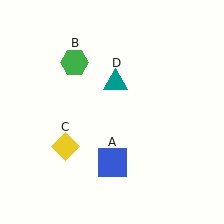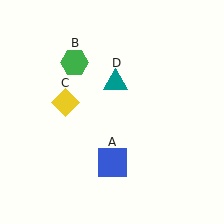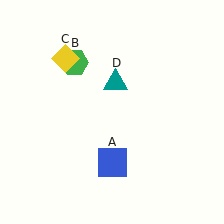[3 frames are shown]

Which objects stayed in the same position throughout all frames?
Blue square (object A) and green hexagon (object B) and teal triangle (object D) remained stationary.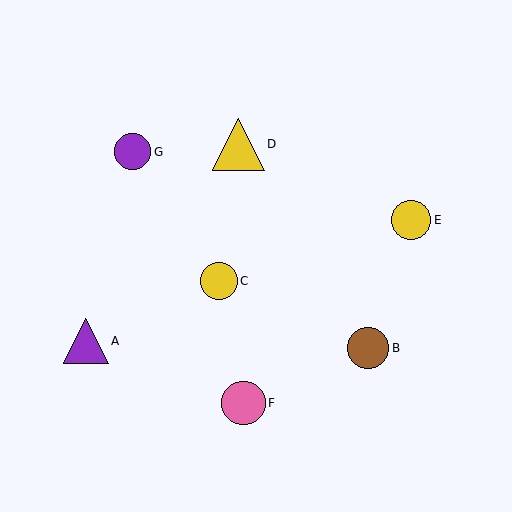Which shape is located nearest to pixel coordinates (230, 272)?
The yellow circle (labeled C) at (219, 281) is nearest to that location.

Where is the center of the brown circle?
The center of the brown circle is at (368, 348).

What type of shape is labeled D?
Shape D is a yellow triangle.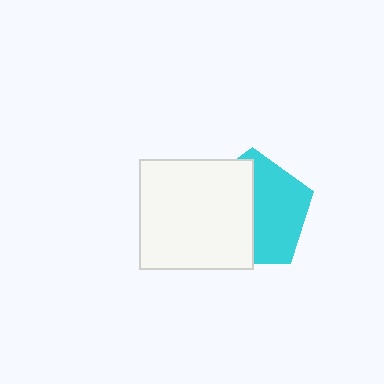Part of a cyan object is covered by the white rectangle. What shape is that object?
It is a pentagon.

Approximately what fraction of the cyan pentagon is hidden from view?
Roughly 50% of the cyan pentagon is hidden behind the white rectangle.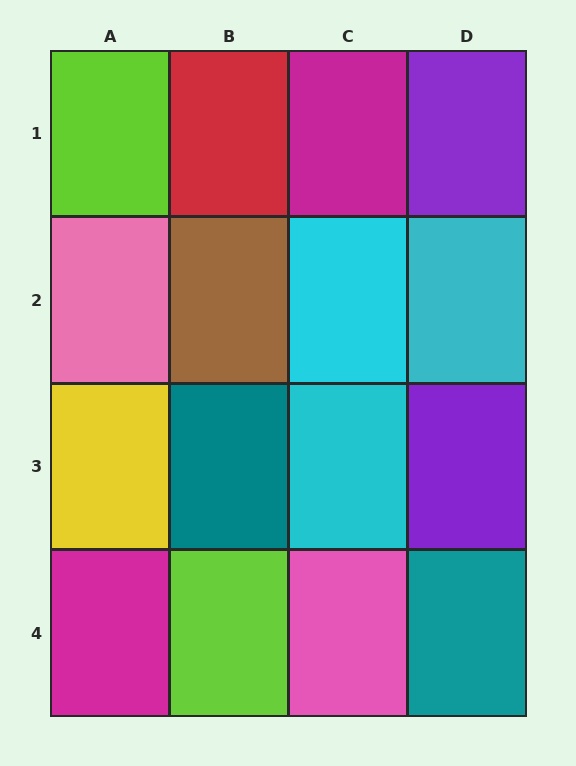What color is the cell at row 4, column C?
Pink.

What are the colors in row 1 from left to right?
Lime, red, magenta, purple.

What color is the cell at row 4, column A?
Magenta.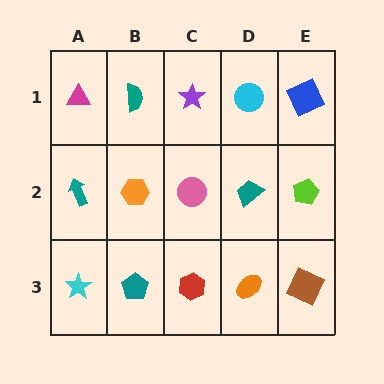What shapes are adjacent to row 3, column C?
A pink circle (row 2, column C), a teal pentagon (row 3, column B), an orange ellipse (row 3, column D).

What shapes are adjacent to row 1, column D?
A teal trapezoid (row 2, column D), a purple star (row 1, column C), a blue square (row 1, column E).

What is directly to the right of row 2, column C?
A teal trapezoid.